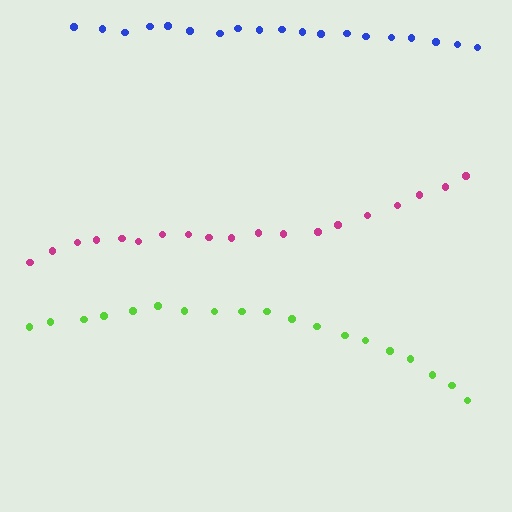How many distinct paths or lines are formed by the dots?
There are 3 distinct paths.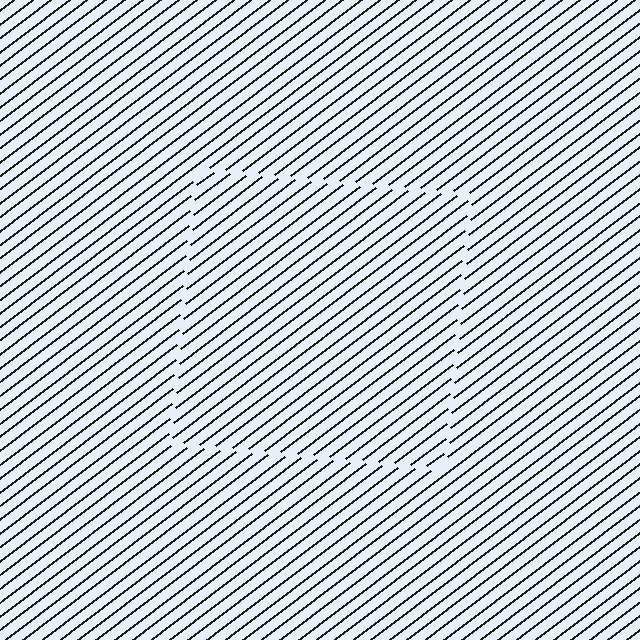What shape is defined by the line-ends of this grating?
An illusory square. The interior of the shape contains the same grating, shifted by half a period — the contour is defined by the phase discontinuity where line-ends from the inner and outer gratings abut.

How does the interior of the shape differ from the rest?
The interior of the shape contains the same grating, shifted by half a period — the contour is defined by the phase discontinuity where line-ends from the inner and outer gratings abut.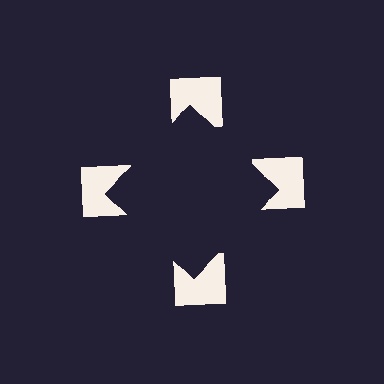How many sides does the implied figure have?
4 sides.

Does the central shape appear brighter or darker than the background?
It typically appears slightly darker than the background, even though no actual brightness change is drawn.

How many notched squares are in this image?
There are 4 — one at each vertex of the illusory square.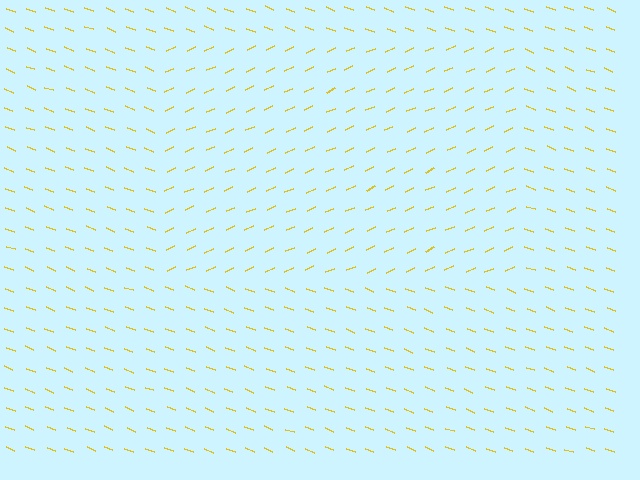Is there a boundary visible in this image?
Yes, there is a texture boundary formed by a change in line orientation.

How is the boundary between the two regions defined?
The boundary is defined purely by a change in line orientation (approximately 45 degrees difference). All lines are the same color and thickness.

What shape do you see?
I see a rectangle.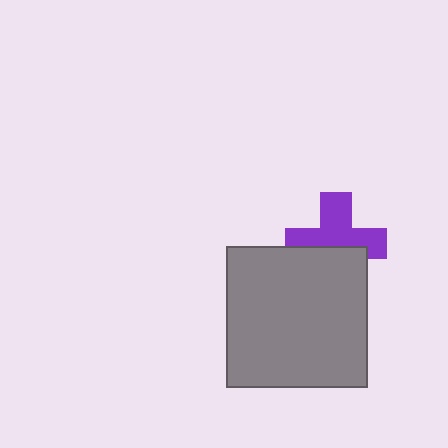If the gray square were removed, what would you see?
You would see the complete purple cross.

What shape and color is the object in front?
The object in front is a gray square.